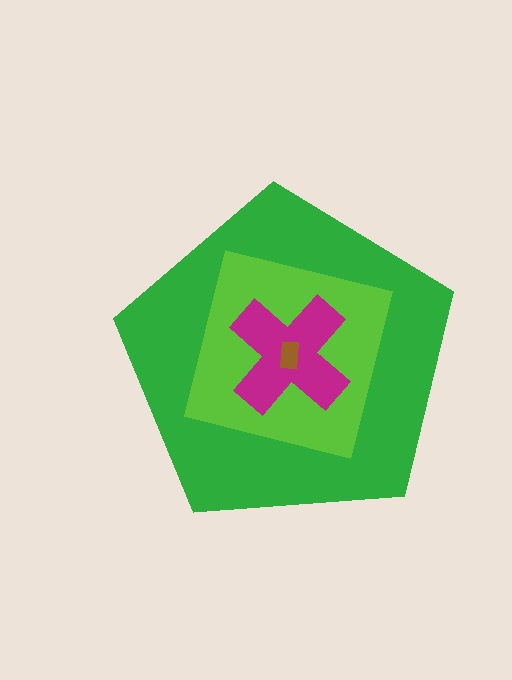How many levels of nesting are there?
4.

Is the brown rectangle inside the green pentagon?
Yes.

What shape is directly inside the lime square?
The magenta cross.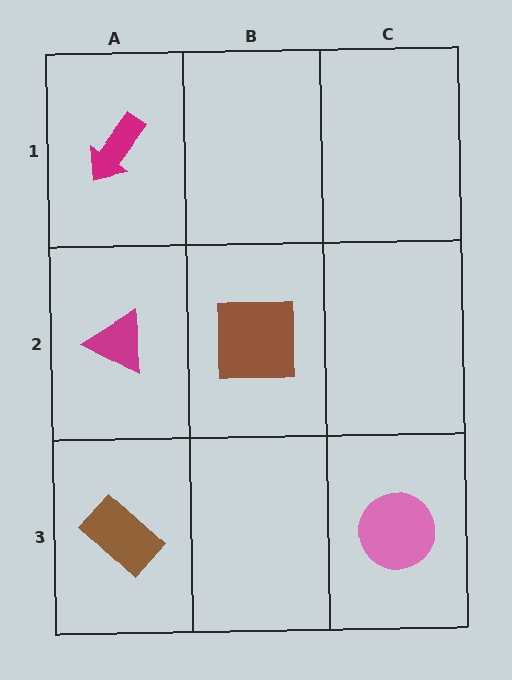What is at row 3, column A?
A brown rectangle.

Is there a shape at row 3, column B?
No, that cell is empty.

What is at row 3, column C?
A pink circle.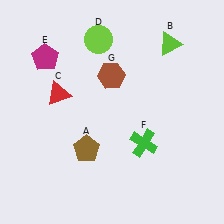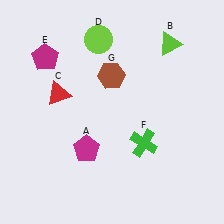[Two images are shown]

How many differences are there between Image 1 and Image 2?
There is 1 difference between the two images.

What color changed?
The pentagon (A) changed from brown in Image 1 to magenta in Image 2.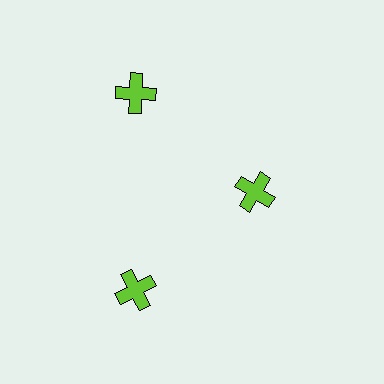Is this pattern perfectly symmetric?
No. The 3 lime crosses are arranged in a ring, but one element near the 3 o'clock position is pulled inward toward the center, breaking the 3-fold rotational symmetry.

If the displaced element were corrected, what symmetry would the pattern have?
It would have 3-fold rotational symmetry — the pattern would map onto itself every 120 degrees.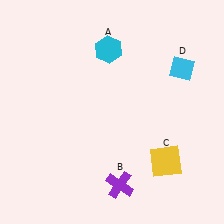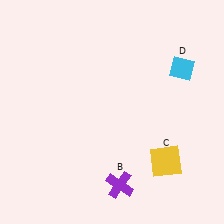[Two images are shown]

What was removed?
The cyan hexagon (A) was removed in Image 2.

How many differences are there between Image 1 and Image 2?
There is 1 difference between the two images.